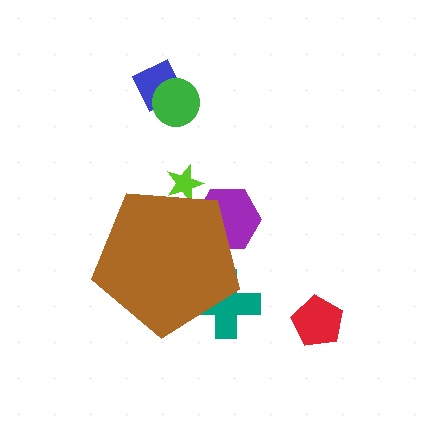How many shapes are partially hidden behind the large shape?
3 shapes are partially hidden.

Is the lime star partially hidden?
Yes, the lime star is partially hidden behind the brown pentagon.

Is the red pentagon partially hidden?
No, the red pentagon is fully visible.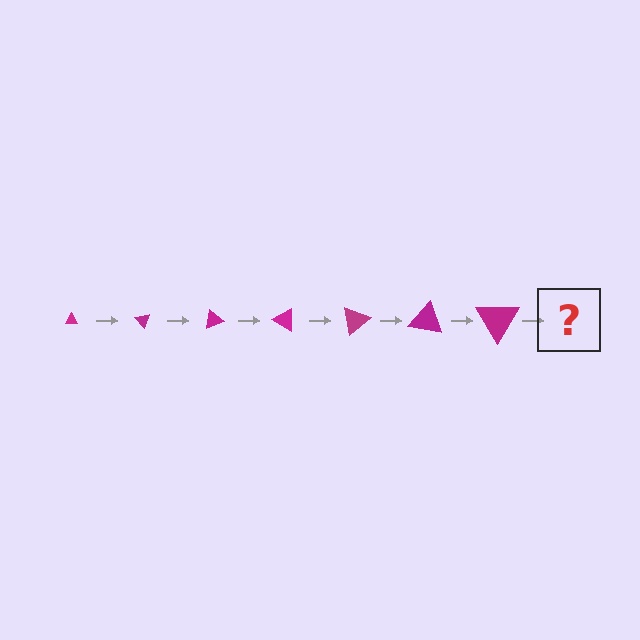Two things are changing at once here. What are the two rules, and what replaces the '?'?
The two rules are that the triangle grows larger each step and it rotates 50 degrees each step. The '?' should be a triangle, larger than the previous one and rotated 350 degrees from the start.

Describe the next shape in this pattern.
It should be a triangle, larger than the previous one and rotated 350 degrees from the start.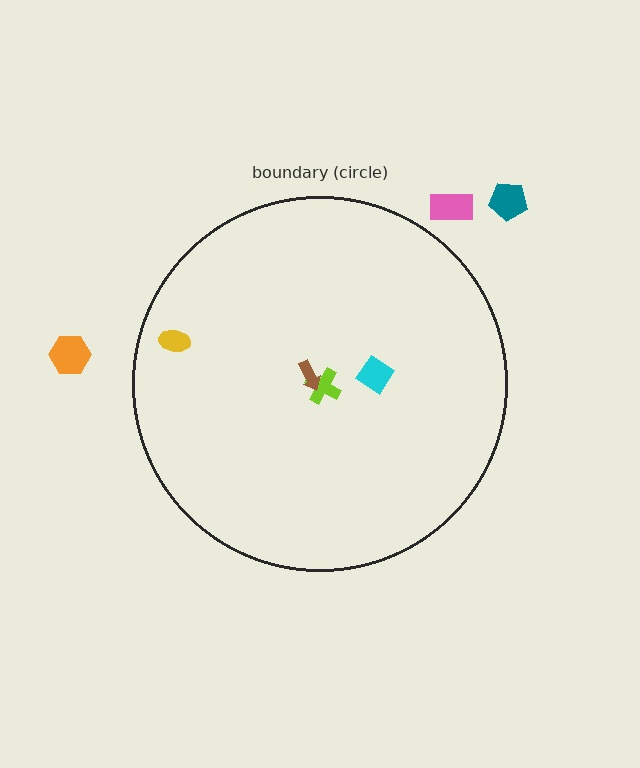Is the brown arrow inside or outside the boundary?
Inside.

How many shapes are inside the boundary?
4 inside, 3 outside.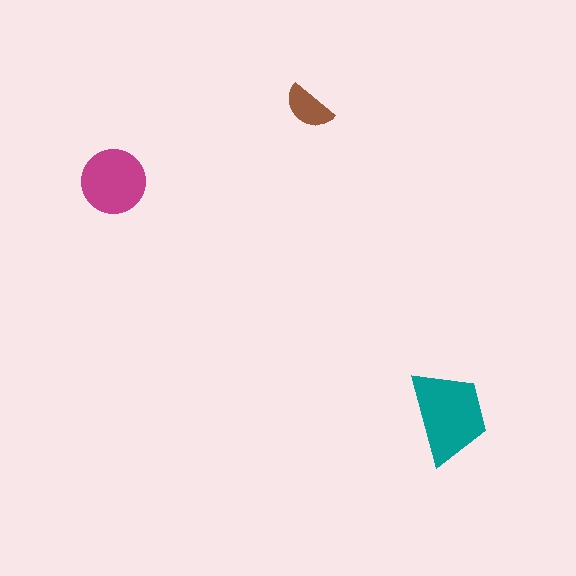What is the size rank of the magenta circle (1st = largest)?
2nd.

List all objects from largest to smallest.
The teal trapezoid, the magenta circle, the brown semicircle.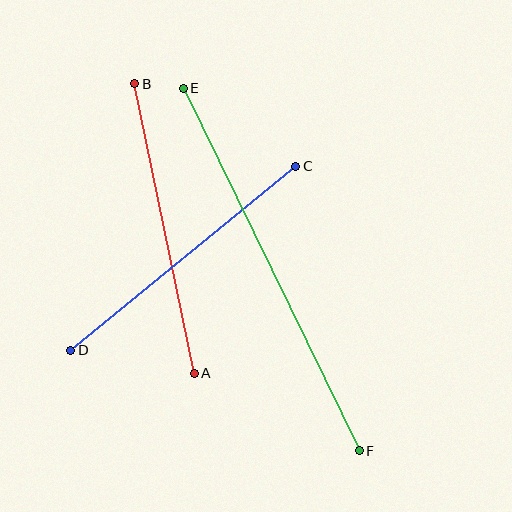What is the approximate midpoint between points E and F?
The midpoint is at approximately (271, 270) pixels.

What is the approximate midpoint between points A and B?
The midpoint is at approximately (164, 229) pixels.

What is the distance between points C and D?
The distance is approximately 290 pixels.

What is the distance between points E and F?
The distance is approximately 403 pixels.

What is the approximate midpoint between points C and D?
The midpoint is at approximately (183, 258) pixels.